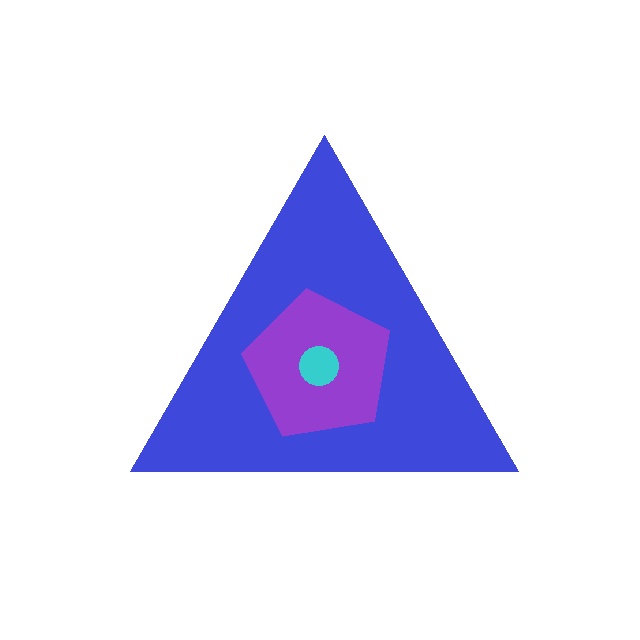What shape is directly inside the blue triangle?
The purple pentagon.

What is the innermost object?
The cyan circle.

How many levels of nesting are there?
3.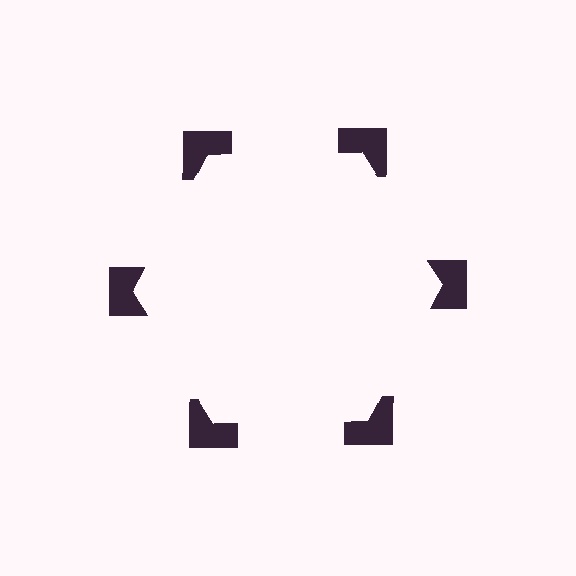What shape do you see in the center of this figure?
An illusory hexagon — its edges are inferred from the aligned wedge cuts in the notched squares, not physically drawn.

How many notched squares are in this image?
There are 6 — one at each vertex of the illusory hexagon.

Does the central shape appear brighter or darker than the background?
It typically appears slightly brighter than the background, even though no actual brightness change is drawn.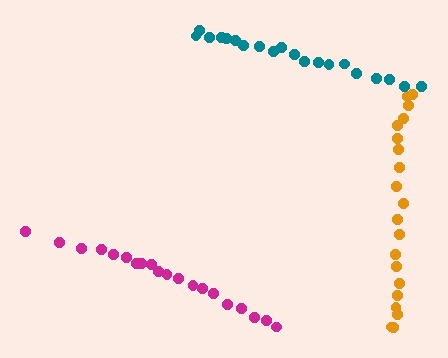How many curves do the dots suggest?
There are 3 distinct paths.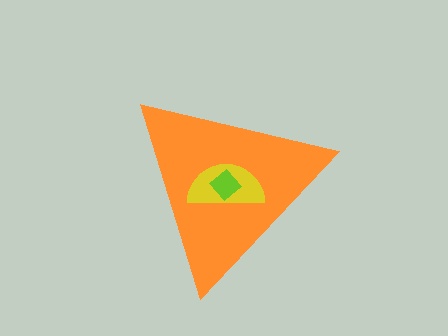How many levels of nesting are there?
3.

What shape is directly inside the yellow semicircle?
The lime diamond.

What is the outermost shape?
The orange triangle.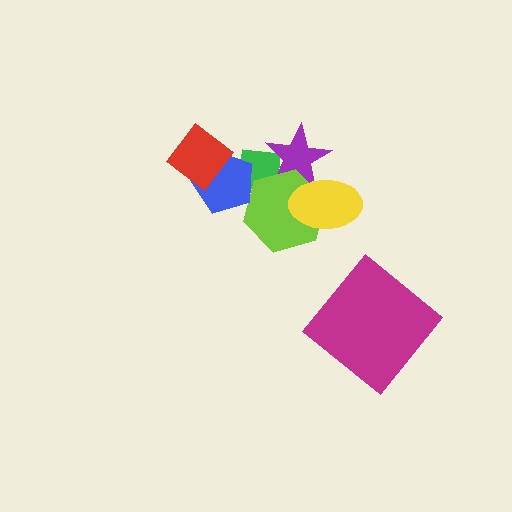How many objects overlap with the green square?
3 objects overlap with the green square.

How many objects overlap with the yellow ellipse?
2 objects overlap with the yellow ellipse.